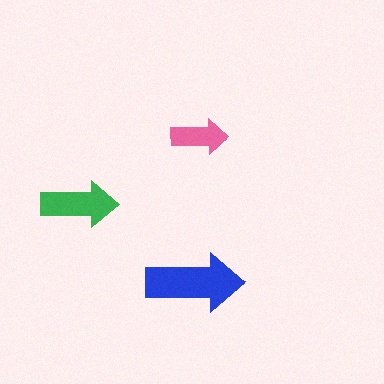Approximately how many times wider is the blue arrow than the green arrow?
About 1.5 times wider.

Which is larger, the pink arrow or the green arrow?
The green one.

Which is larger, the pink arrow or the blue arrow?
The blue one.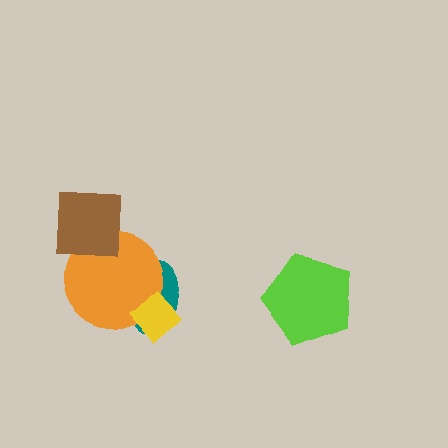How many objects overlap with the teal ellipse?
2 objects overlap with the teal ellipse.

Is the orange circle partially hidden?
Yes, it is partially covered by another shape.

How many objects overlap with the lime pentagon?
0 objects overlap with the lime pentagon.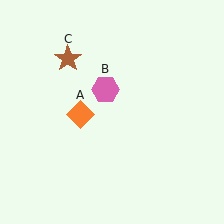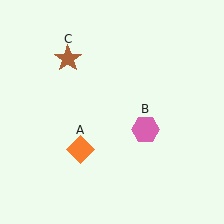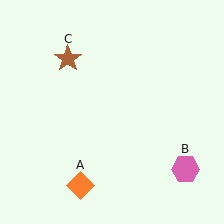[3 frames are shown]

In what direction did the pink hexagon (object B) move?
The pink hexagon (object B) moved down and to the right.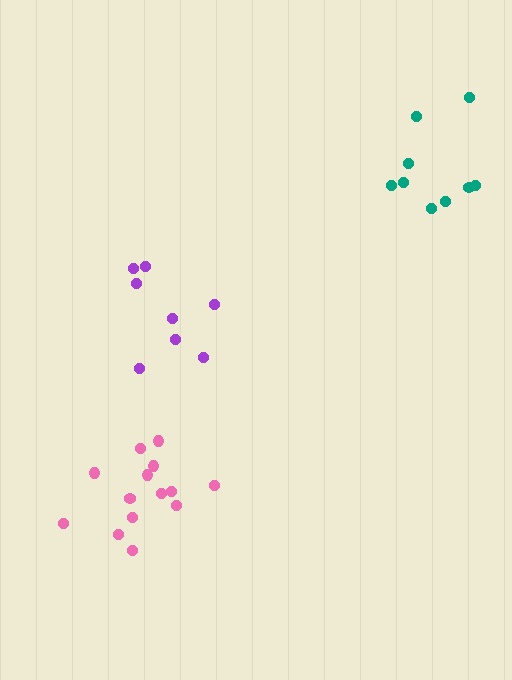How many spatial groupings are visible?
There are 3 spatial groupings.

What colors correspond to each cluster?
The clusters are colored: teal, purple, pink.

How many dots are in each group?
Group 1: 9 dots, Group 2: 8 dots, Group 3: 14 dots (31 total).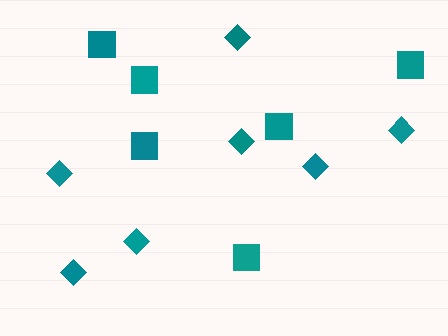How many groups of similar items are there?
There are 2 groups: one group of diamonds (7) and one group of squares (6).